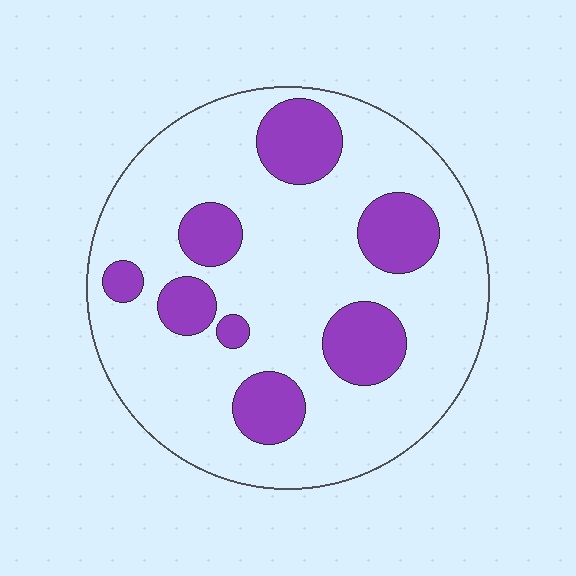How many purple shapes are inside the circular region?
8.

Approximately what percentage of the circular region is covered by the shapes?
Approximately 25%.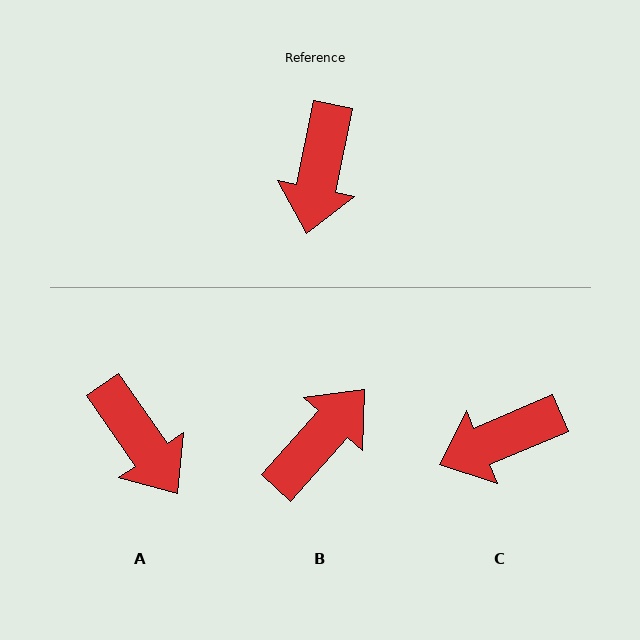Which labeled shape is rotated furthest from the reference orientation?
B, about 150 degrees away.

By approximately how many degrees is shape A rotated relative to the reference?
Approximately 46 degrees counter-clockwise.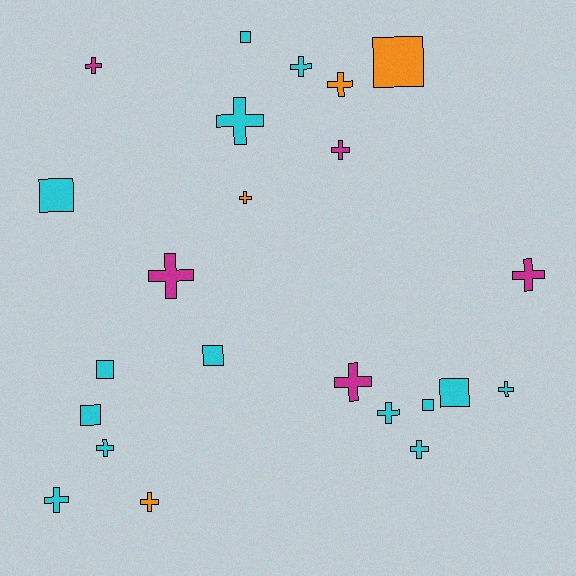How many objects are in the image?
There are 23 objects.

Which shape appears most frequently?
Cross, with 15 objects.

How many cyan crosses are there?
There are 7 cyan crosses.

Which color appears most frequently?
Cyan, with 14 objects.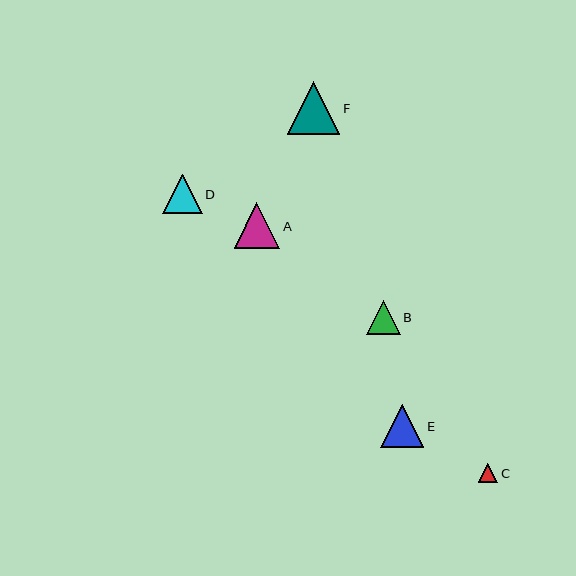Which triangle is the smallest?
Triangle C is the smallest with a size of approximately 20 pixels.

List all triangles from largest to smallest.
From largest to smallest: F, A, E, D, B, C.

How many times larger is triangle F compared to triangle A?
Triangle F is approximately 1.1 times the size of triangle A.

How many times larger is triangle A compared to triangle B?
Triangle A is approximately 1.3 times the size of triangle B.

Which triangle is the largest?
Triangle F is the largest with a size of approximately 52 pixels.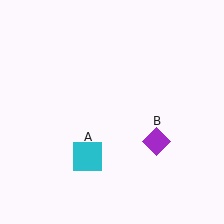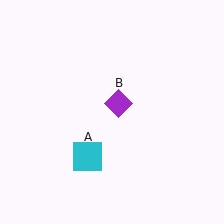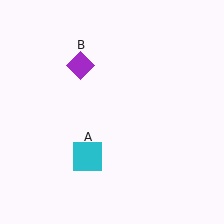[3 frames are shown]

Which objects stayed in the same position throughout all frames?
Cyan square (object A) remained stationary.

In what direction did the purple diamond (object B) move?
The purple diamond (object B) moved up and to the left.